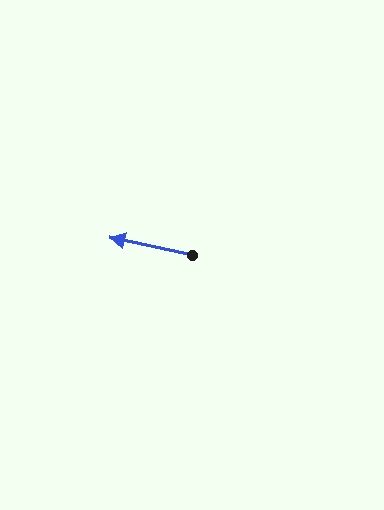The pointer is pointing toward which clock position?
Roughly 9 o'clock.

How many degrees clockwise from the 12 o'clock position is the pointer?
Approximately 282 degrees.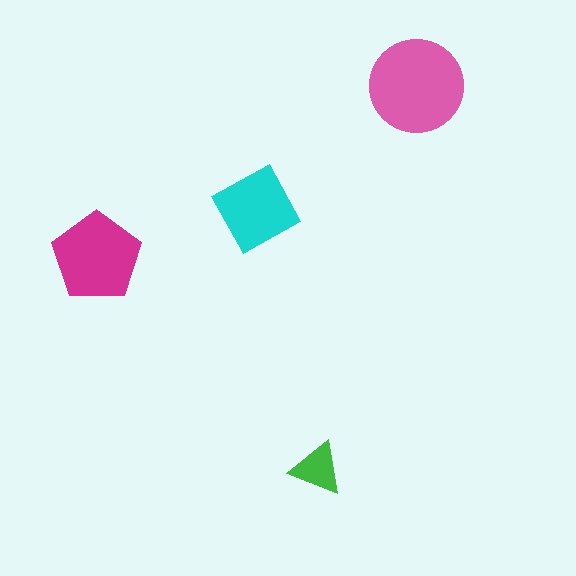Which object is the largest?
The pink circle.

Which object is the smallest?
The green triangle.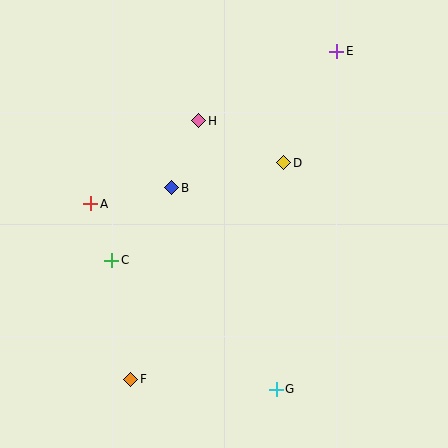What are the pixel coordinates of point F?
Point F is at (131, 379).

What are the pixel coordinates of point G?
Point G is at (276, 389).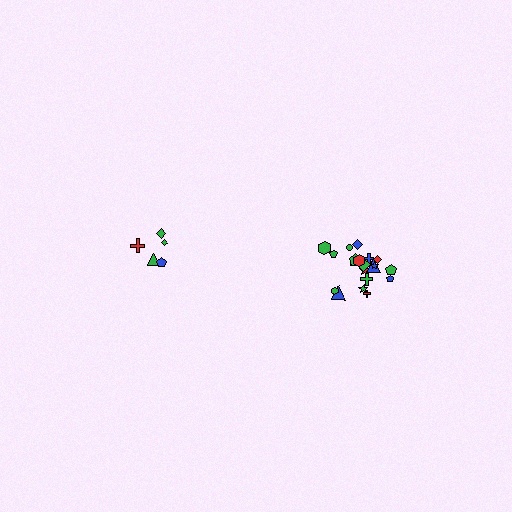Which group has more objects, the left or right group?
The right group.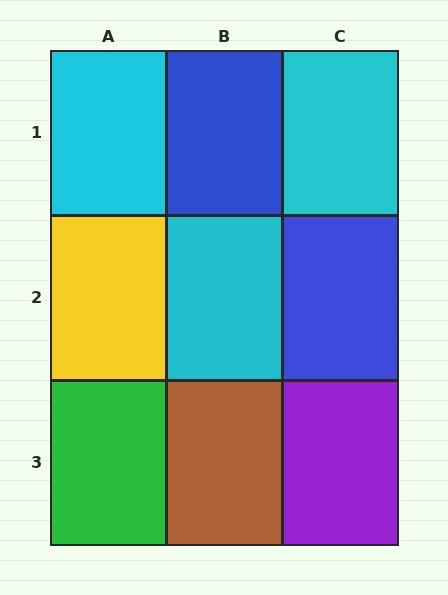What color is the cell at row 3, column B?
Brown.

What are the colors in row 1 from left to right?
Cyan, blue, cyan.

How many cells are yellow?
1 cell is yellow.